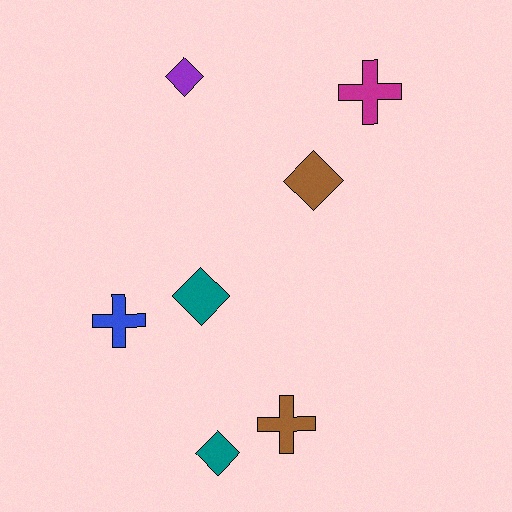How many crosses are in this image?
There are 3 crosses.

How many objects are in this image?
There are 7 objects.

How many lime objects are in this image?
There are no lime objects.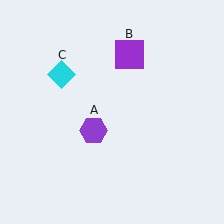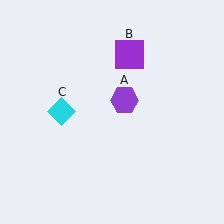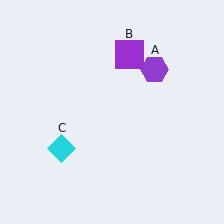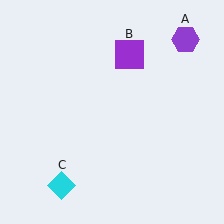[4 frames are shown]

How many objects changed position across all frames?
2 objects changed position: purple hexagon (object A), cyan diamond (object C).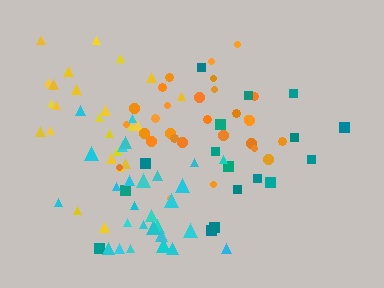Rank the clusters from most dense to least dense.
cyan, orange, yellow, teal.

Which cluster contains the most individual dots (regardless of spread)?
Orange (29).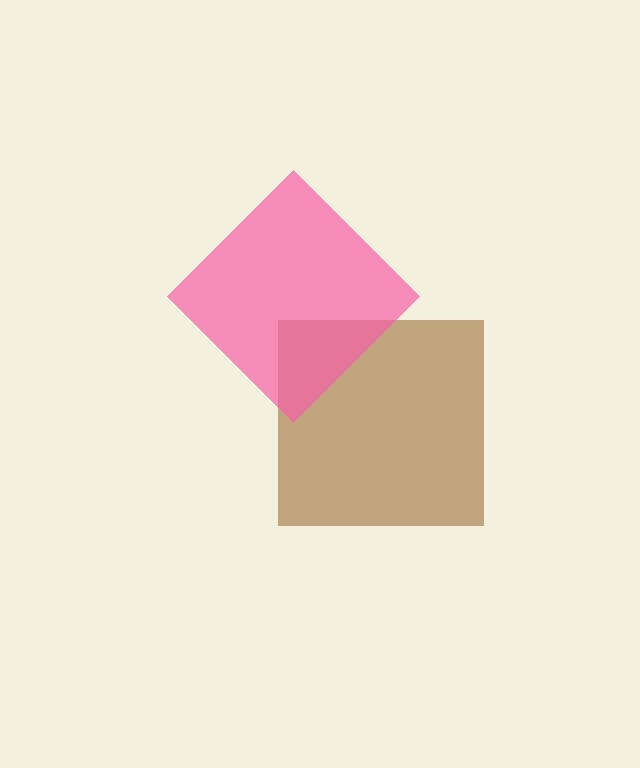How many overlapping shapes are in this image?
There are 2 overlapping shapes in the image.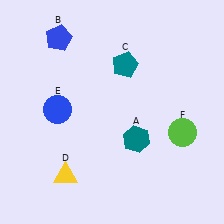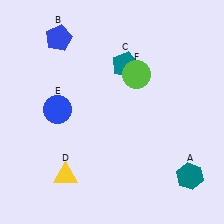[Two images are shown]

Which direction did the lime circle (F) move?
The lime circle (F) moved up.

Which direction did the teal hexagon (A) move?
The teal hexagon (A) moved right.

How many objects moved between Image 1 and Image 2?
2 objects moved between the two images.